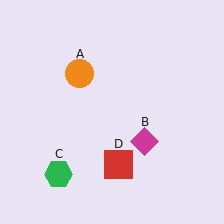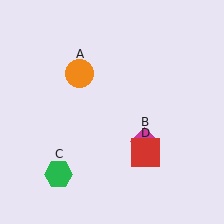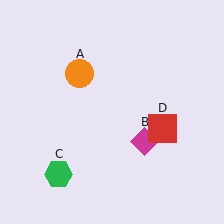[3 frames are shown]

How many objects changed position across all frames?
1 object changed position: red square (object D).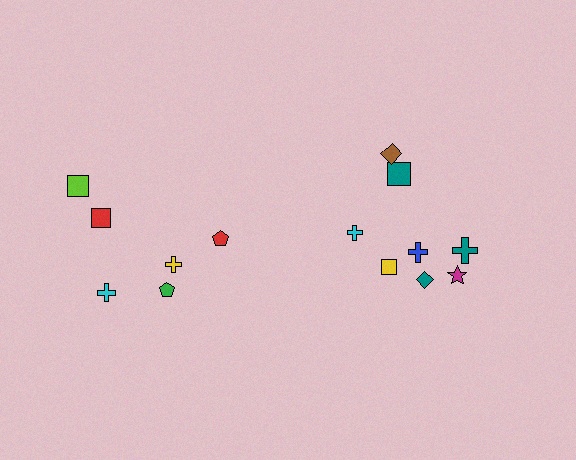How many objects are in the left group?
There are 6 objects.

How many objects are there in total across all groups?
There are 14 objects.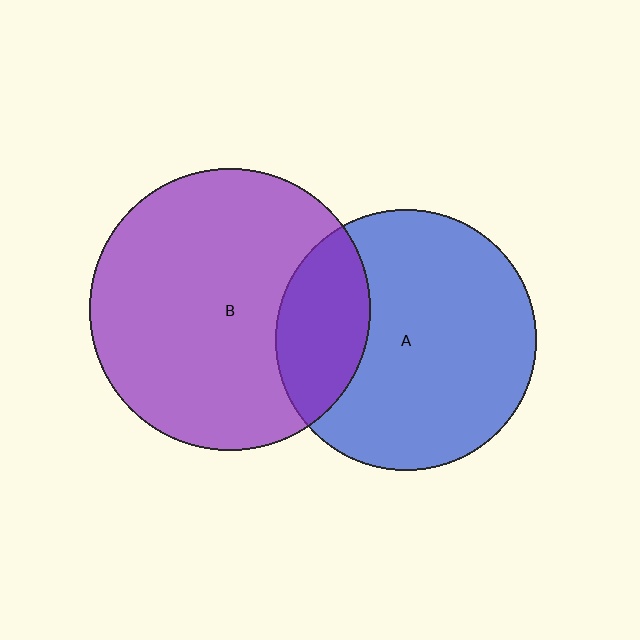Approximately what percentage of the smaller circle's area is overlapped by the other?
Approximately 25%.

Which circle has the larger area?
Circle B (purple).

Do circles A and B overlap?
Yes.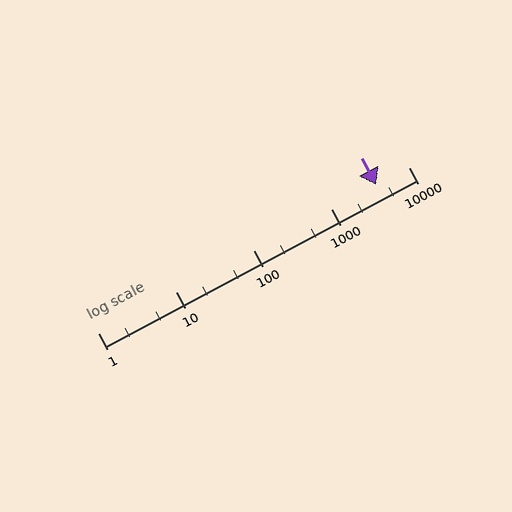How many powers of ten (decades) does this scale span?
The scale spans 4 decades, from 1 to 10000.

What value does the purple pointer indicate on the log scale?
The pointer indicates approximately 3800.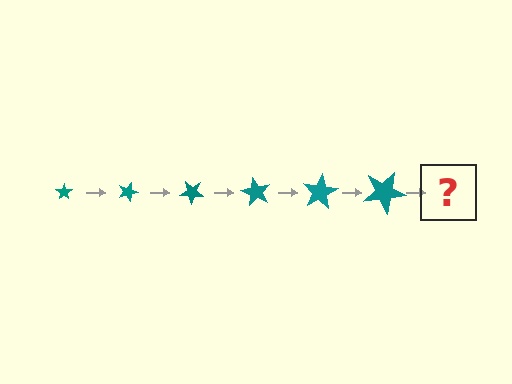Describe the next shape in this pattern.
It should be a star, larger than the previous one and rotated 120 degrees from the start.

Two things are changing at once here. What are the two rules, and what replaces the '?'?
The two rules are that the star grows larger each step and it rotates 20 degrees each step. The '?' should be a star, larger than the previous one and rotated 120 degrees from the start.